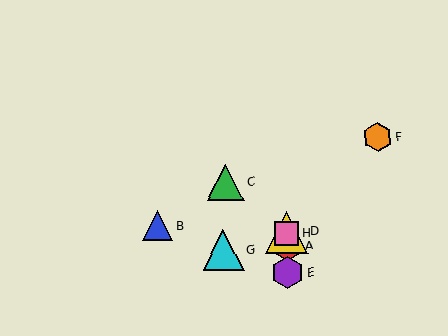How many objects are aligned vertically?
4 objects (A, D, E, H) are aligned vertically.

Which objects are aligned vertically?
Objects A, D, E, H are aligned vertically.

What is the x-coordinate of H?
Object H is at x≈287.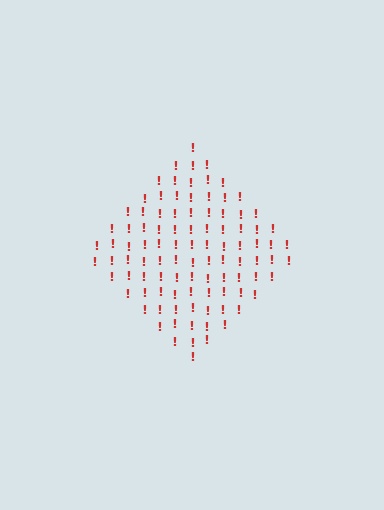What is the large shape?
The large shape is a diamond.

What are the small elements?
The small elements are exclamation marks.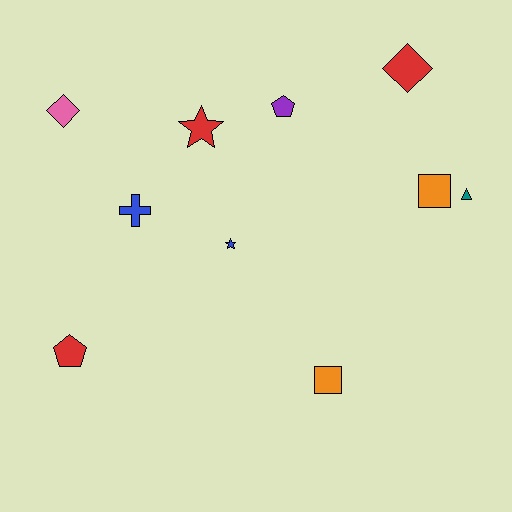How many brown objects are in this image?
There are no brown objects.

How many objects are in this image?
There are 10 objects.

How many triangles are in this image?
There is 1 triangle.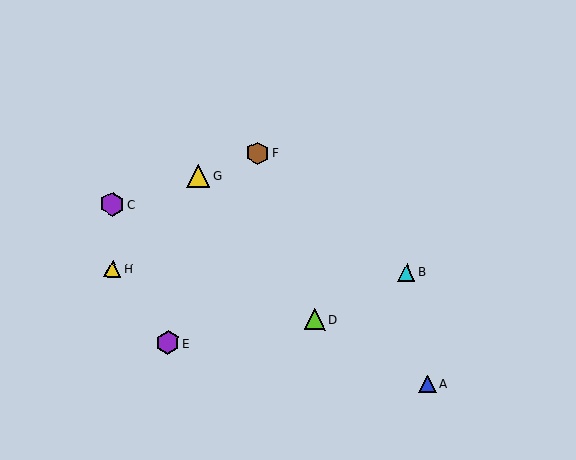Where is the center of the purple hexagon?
The center of the purple hexagon is at (112, 204).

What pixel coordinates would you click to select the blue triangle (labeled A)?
Click at (427, 384) to select the blue triangle A.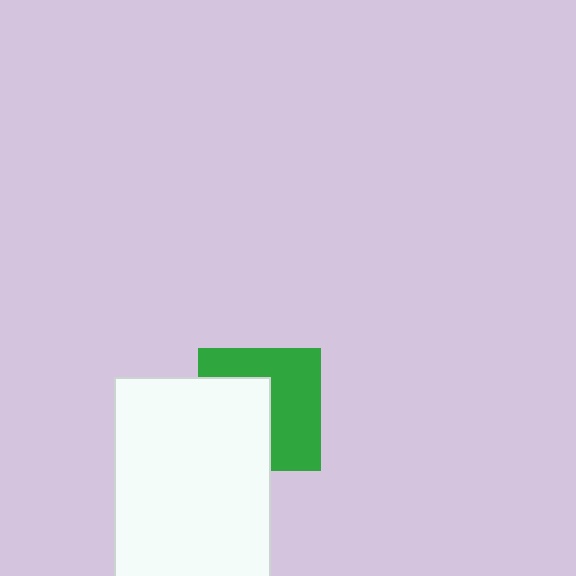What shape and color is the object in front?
The object in front is a white rectangle.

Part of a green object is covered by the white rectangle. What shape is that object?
It is a square.